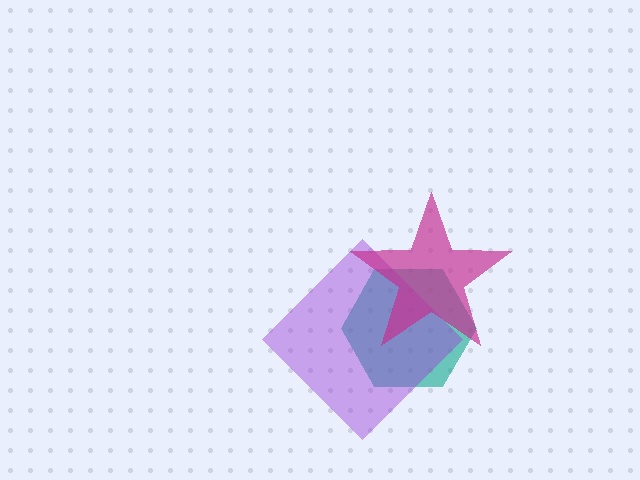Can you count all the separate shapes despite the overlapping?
Yes, there are 3 separate shapes.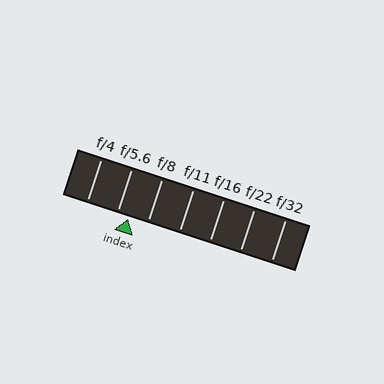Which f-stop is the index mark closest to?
The index mark is closest to f/5.6.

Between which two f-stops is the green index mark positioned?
The index mark is between f/5.6 and f/8.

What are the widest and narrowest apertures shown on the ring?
The widest aperture shown is f/4 and the narrowest is f/32.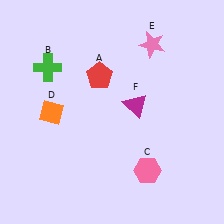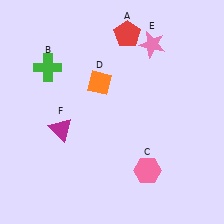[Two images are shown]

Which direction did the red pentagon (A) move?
The red pentagon (A) moved up.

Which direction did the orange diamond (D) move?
The orange diamond (D) moved right.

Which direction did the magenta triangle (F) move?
The magenta triangle (F) moved left.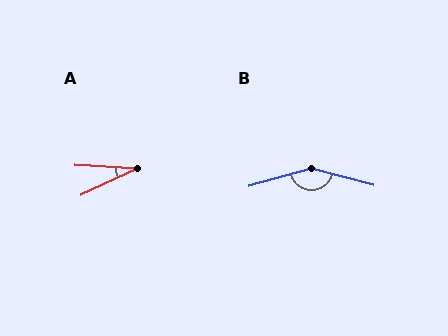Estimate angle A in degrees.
Approximately 29 degrees.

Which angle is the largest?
B, at approximately 150 degrees.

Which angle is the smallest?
A, at approximately 29 degrees.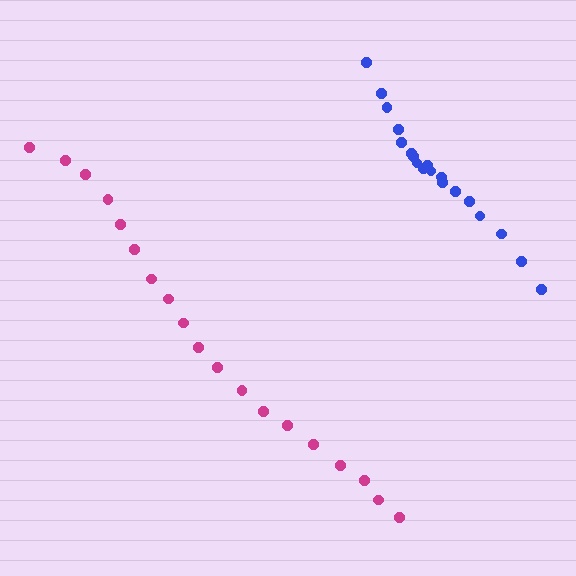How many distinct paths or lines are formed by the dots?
There are 2 distinct paths.